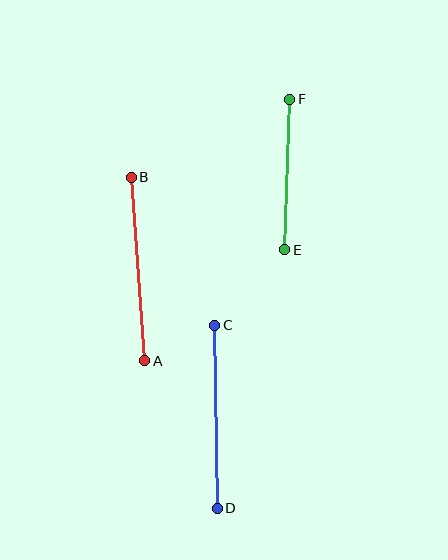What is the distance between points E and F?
The distance is approximately 150 pixels.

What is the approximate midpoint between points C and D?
The midpoint is at approximately (216, 417) pixels.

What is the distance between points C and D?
The distance is approximately 183 pixels.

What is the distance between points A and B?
The distance is approximately 184 pixels.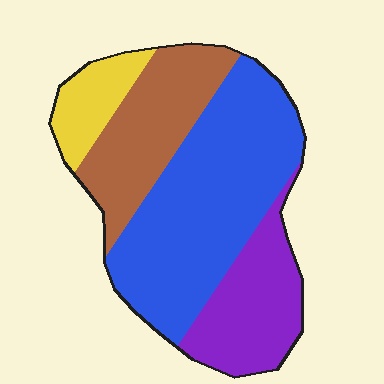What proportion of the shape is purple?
Purple takes up about one fifth (1/5) of the shape.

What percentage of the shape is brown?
Brown takes up less than a quarter of the shape.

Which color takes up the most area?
Blue, at roughly 45%.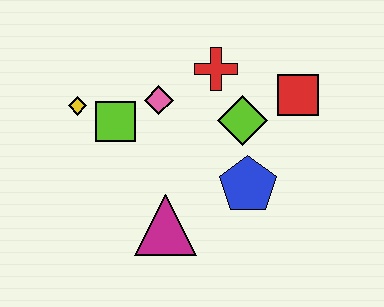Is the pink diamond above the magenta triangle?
Yes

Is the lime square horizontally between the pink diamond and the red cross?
No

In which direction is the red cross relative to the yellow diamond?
The red cross is to the right of the yellow diamond.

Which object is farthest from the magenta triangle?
The red square is farthest from the magenta triangle.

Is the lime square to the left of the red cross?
Yes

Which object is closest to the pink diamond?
The lime square is closest to the pink diamond.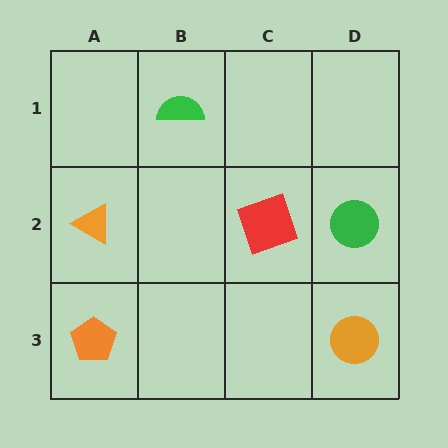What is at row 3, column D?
An orange circle.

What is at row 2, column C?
A red square.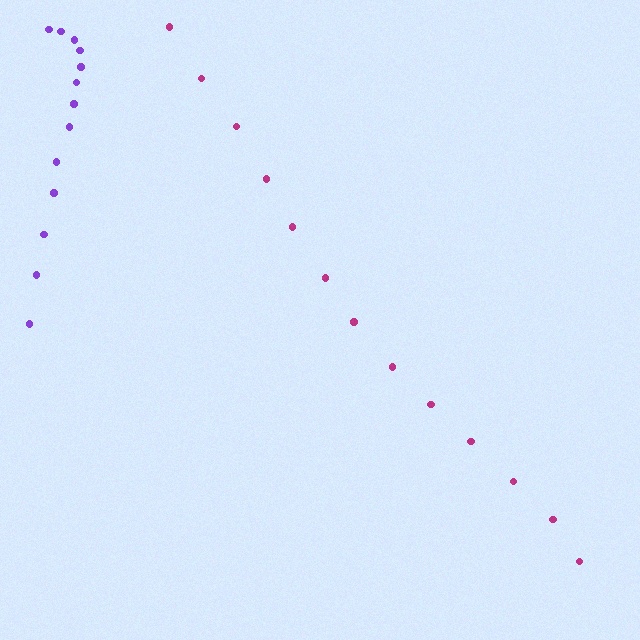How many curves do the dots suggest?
There are 2 distinct paths.